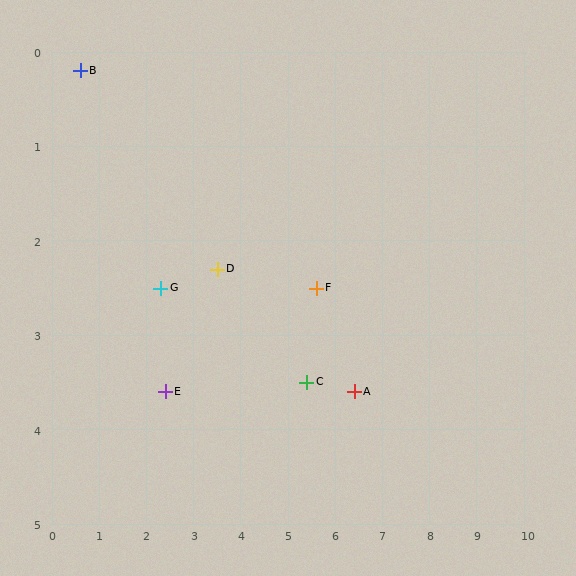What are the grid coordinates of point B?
Point B is at approximately (0.6, 0.2).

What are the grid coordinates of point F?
Point F is at approximately (5.6, 2.5).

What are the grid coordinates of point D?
Point D is at approximately (3.5, 2.3).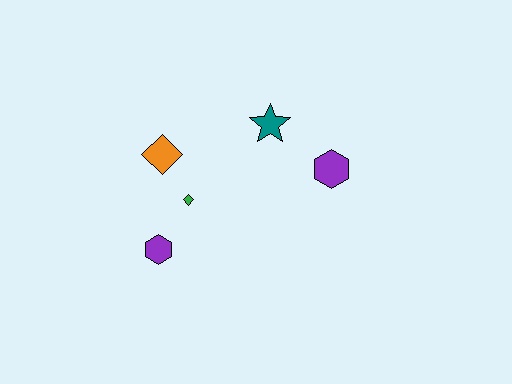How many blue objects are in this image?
There are no blue objects.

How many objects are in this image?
There are 5 objects.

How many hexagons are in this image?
There are 2 hexagons.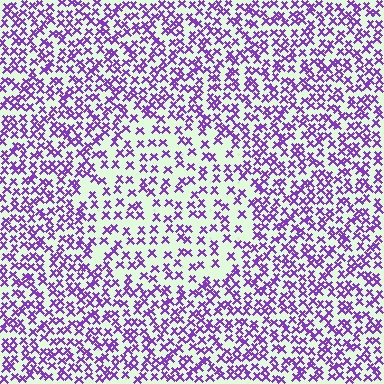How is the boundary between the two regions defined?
The boundary is defined by a change in element density (approximately 1.8x ratio). All elements are the same color, size, and shape.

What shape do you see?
I see a circle.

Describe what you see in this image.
The image contains small purple elements arranged at two different densities. A circle-shaped region is visible where the elements are less densely packed than the surrounding area.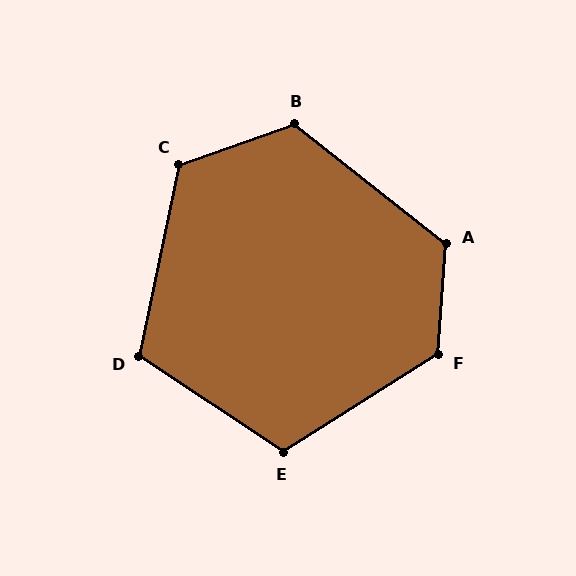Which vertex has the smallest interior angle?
D, at approximately 112 degrees.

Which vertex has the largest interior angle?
F, at approximately 126 degrees.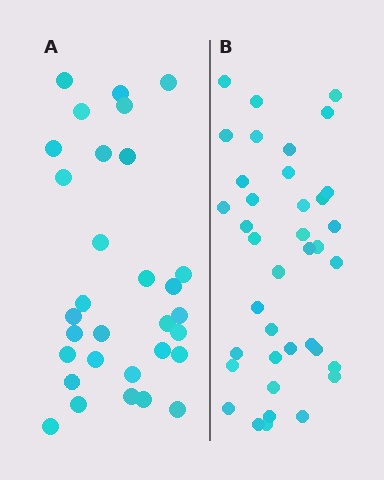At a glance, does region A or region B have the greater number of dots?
Region B (the right region) has more dots.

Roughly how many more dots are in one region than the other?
Region B has roughly 8 or so more dots than region A.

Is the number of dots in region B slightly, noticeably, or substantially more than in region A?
Region B has only slightly more — the two regions are fairly close. The ratio is roughly 1.2 to 1.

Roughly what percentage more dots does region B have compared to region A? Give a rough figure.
About 25% more.